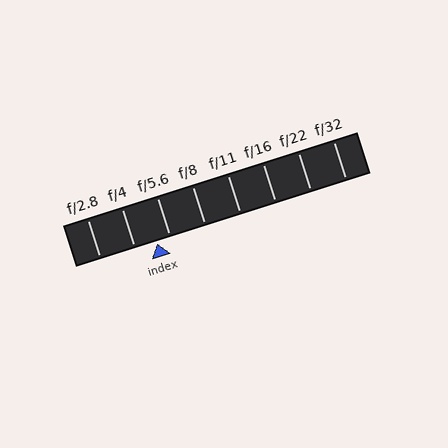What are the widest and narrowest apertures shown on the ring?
The widest aperture shown is f/2.8 and the narrowest is f/32.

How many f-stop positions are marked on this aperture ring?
There are 8 f-stop positions marked.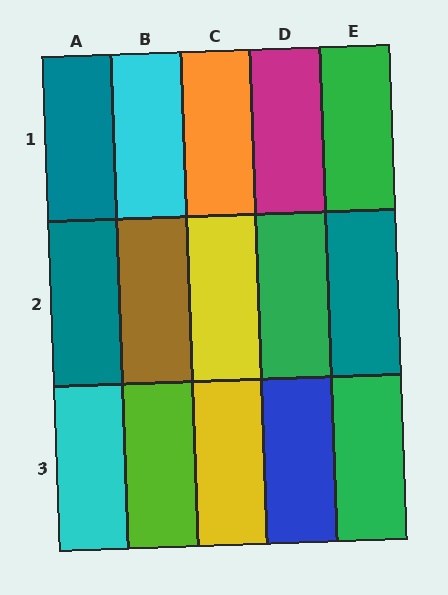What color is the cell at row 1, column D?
Magenta.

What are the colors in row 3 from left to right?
Cyan, lime, yellow, blue, green.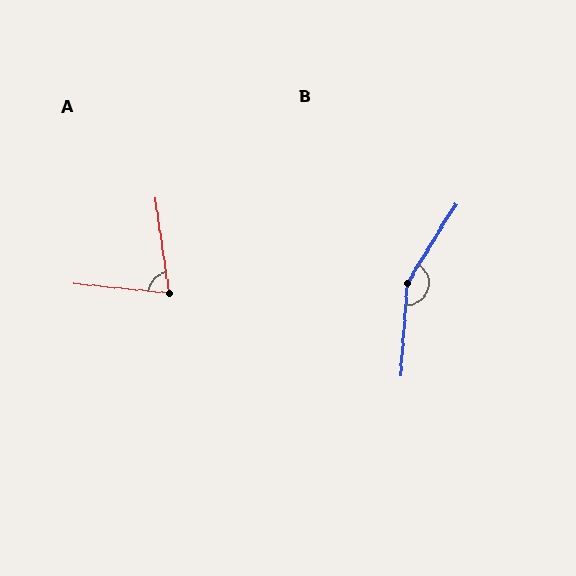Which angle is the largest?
B, at approximately 152 degrees.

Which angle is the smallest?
A, at approximately 77 degrees.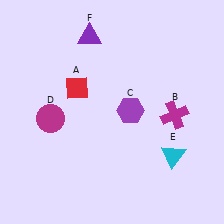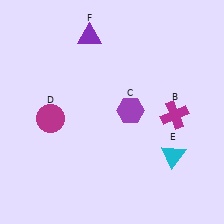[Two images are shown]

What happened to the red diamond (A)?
The red diamond (A) was removed in Image 2. It was in the top-left area of Image 1.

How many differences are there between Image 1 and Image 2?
There is 1 difference between the two images.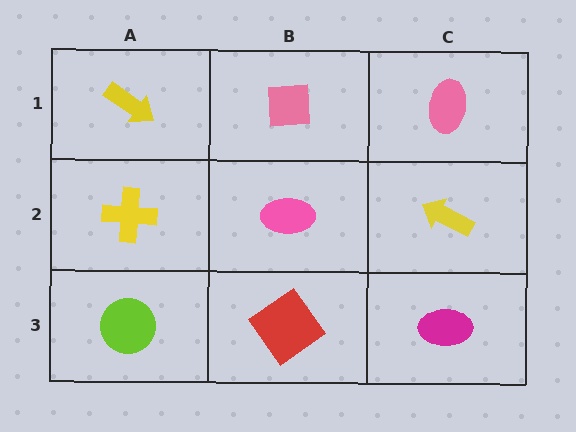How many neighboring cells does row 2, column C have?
3.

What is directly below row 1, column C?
A yellow arrow.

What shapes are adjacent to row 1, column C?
A yellow arrow (row 2, column C), a pink square (row 1, column B).